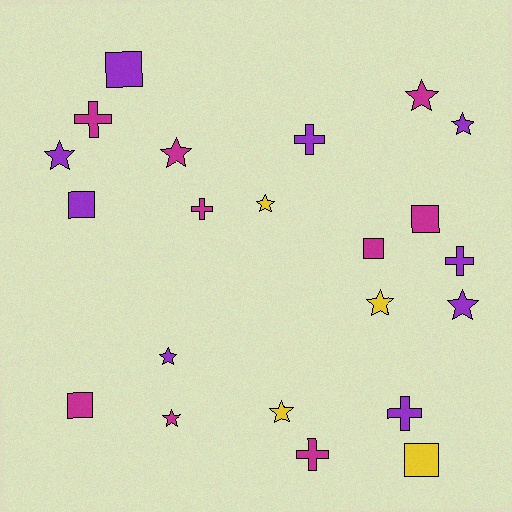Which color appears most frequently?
Purple, with 9 objects.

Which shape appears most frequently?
Star, with 10 objects.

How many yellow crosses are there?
There are no yellow crosses.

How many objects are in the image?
There are 22 objects.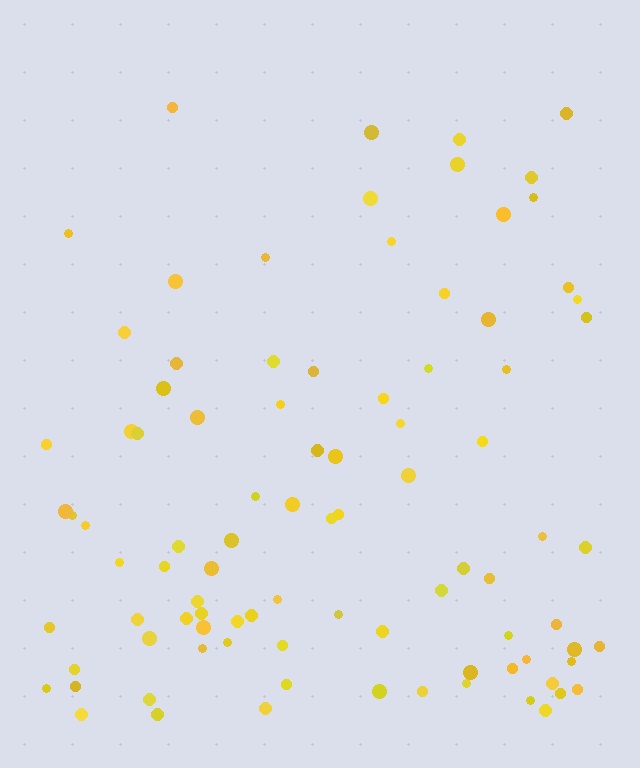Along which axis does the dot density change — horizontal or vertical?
Vertical.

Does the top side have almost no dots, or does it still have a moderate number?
Still a moderate number, just noticeably fewer than the bottom.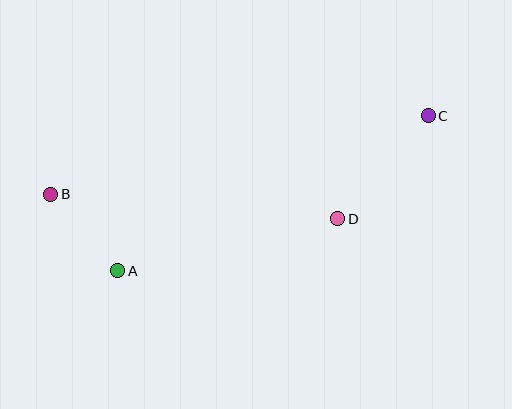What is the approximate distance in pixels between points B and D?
The distance between B and D is approximately 288 pixels.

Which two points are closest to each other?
Points A and B are closest to each other.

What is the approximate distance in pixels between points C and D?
The distance between C and D is approximately 137 pixels.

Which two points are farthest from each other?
Points B and C are farthest from each other.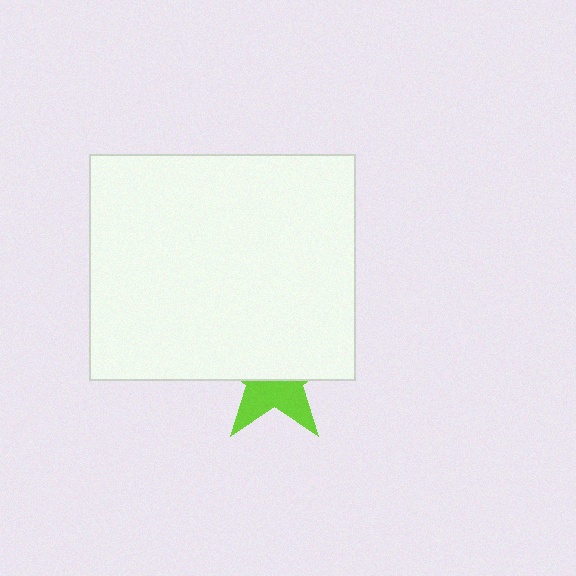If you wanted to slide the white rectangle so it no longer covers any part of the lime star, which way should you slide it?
Slide it up — that is the most direct way to separate the two shapes.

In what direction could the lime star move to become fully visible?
The lime star could move down. That would shift it out from behind the white rectangle entirely.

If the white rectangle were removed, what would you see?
You would see the complete lime star.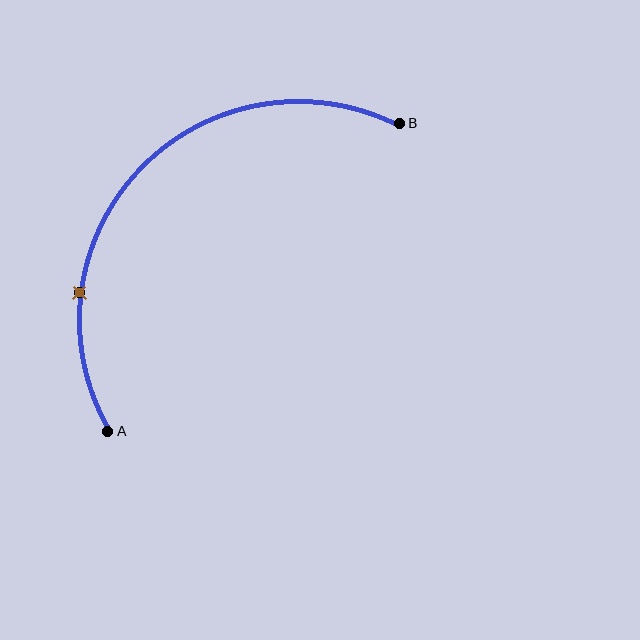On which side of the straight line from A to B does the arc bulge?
The arc bulges above and to the left of the straight line connecting A and B.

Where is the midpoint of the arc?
The arc midpoint is the point on the curve farthest from the straight line joining A and B. It sits above and to the left of that line.